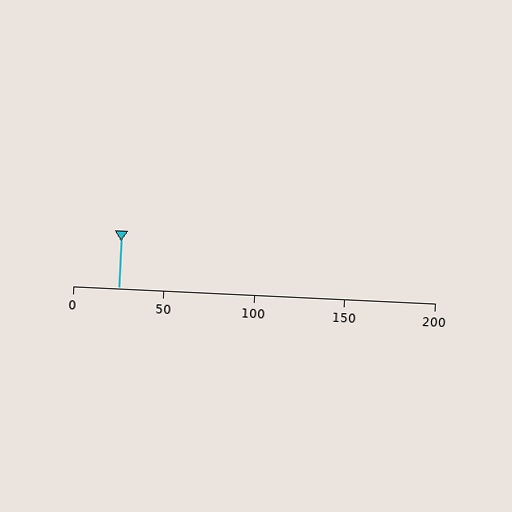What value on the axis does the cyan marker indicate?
The marker indicates approximately 25.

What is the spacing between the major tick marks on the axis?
The major ticks are spaced 50 apart.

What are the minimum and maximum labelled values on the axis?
The axis runs from 0 to 200.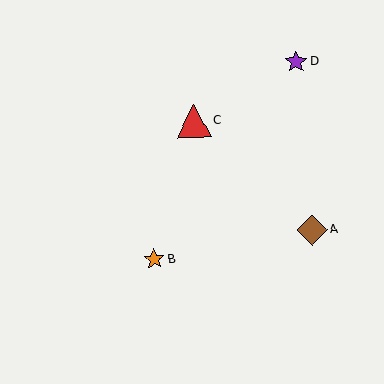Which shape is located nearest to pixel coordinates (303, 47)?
The purple star (labeled D) at (296, 62) is nearest to that location.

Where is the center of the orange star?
The center of the orange star is at (154, 259).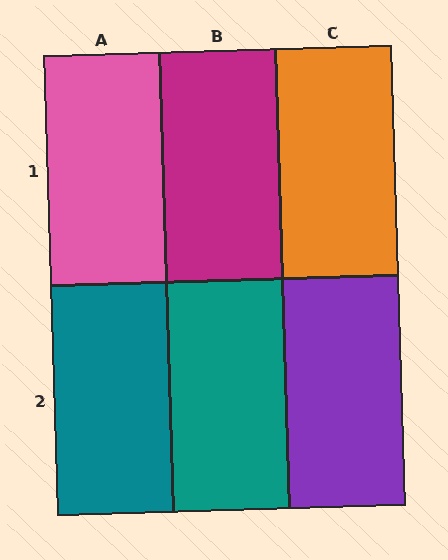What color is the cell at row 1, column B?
Magenta.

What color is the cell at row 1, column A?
Pink.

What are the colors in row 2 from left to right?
Teal, teal, purple.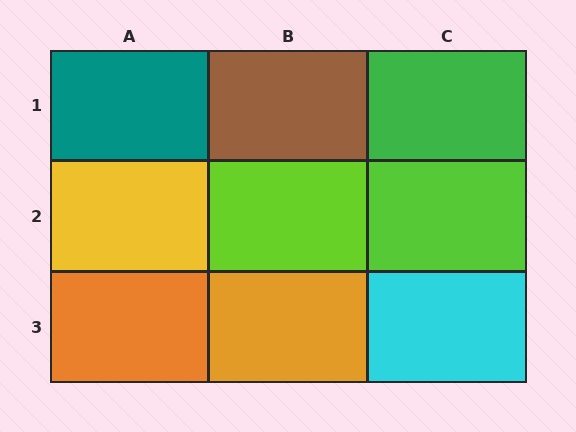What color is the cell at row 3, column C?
Cyan.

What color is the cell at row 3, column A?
Orange.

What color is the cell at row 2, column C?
Lime.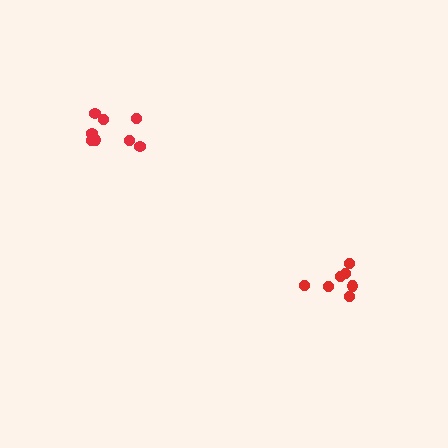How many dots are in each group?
Group 1: 8 dots, Group 2: 7 dots (15 total).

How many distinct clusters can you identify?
There are 2 distinct clusters.